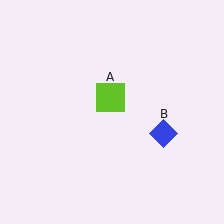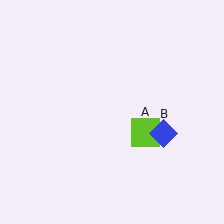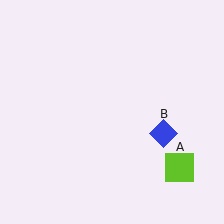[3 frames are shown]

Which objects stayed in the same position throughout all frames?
Blue diamond (object B) remained stationary.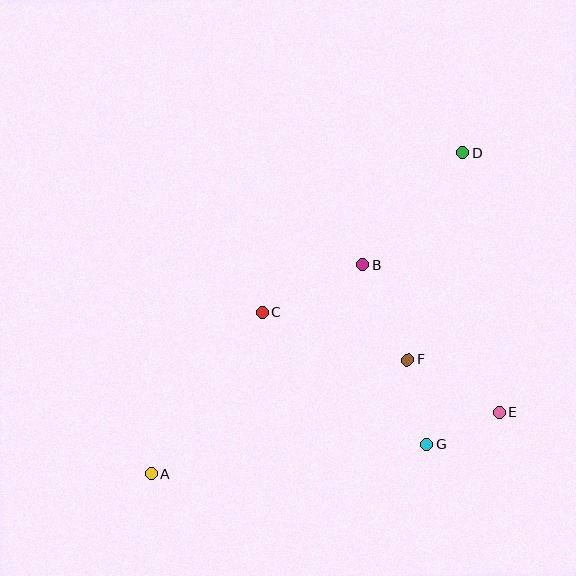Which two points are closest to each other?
Points E and G are closest to each other.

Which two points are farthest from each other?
Points A and D are farthest from each other.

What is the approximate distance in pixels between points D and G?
The distance between D and G is approximately 294 pixels.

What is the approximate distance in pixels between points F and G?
The distance between F and G is approximately 86 pixels.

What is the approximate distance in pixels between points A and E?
The distance between A and E is approximately 353 pixels.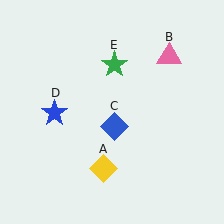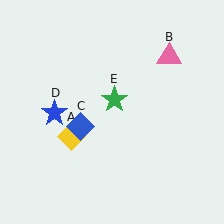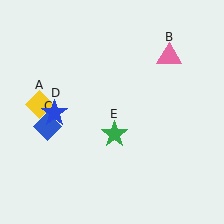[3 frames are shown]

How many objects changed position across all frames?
3 objects changed position: yellow diamond (object A), blue diamond (object C), green star (object E).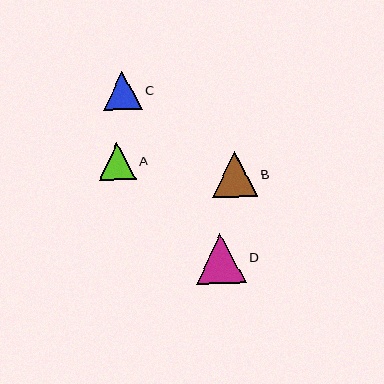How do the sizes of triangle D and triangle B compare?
Triangle D and triangle B are approximately the same size.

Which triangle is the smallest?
Triangle A is the smallest with a size of approximately 37 pixels.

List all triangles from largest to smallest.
From largest to smallest: D, B, C, A.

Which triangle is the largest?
Triangle D is the largest with a size of approximately 50 pixels.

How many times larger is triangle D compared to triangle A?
Triangle D is approximately 1.4 times the size of triangle A.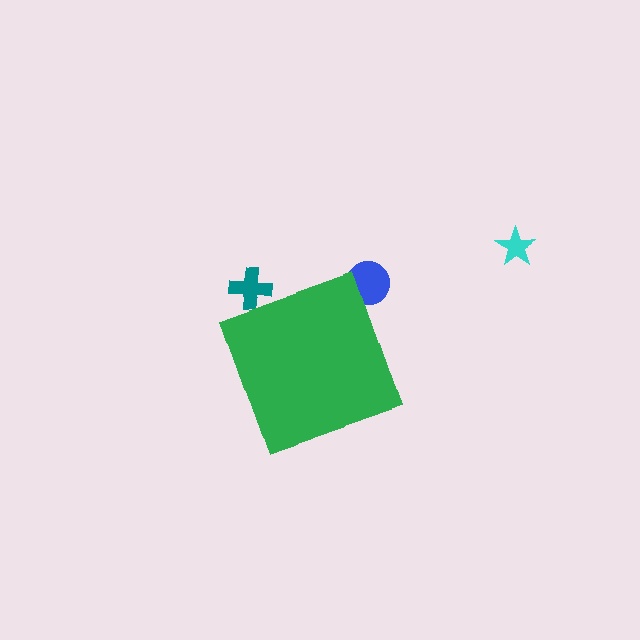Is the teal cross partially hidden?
Yes, the teal cross is partially hidden behind the green diamond.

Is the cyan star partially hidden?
No, the cyan star is fully visible.